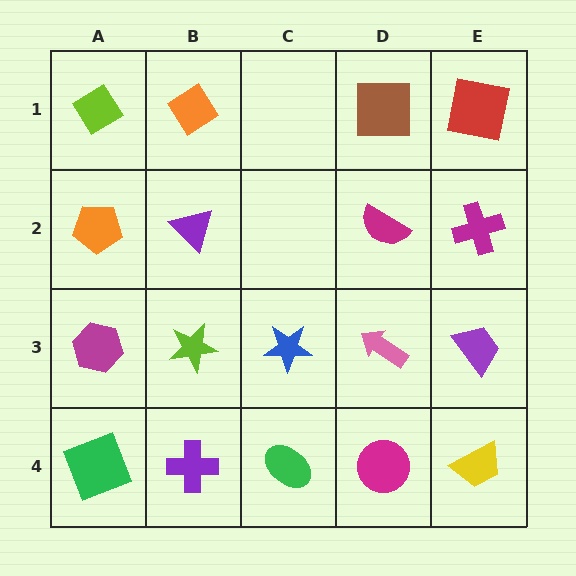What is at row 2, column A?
An orange pentagon.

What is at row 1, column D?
A brown square.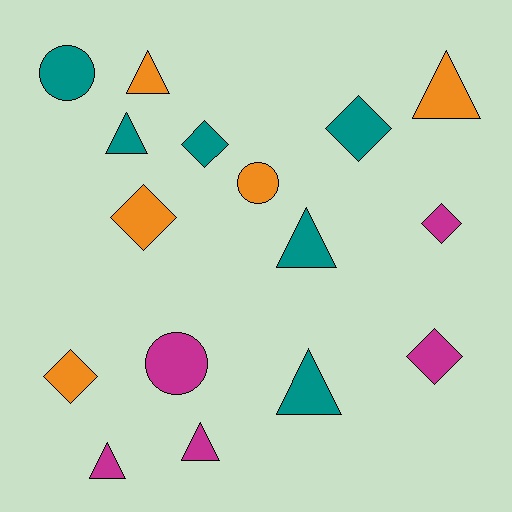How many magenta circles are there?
There is 1 magenta circle.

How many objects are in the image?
There are 16 objects.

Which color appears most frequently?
Teal, with 6 objects.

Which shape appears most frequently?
Triangle, with 7 objects.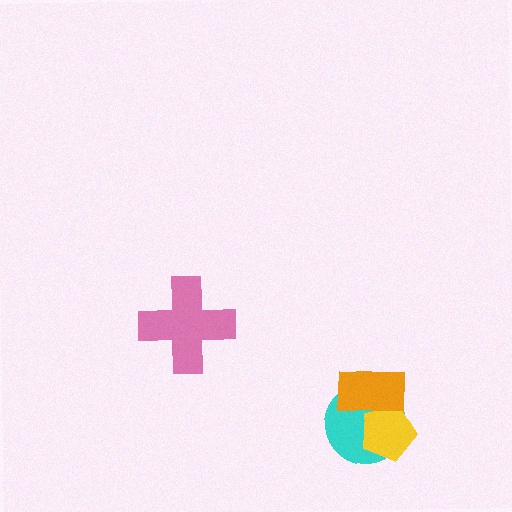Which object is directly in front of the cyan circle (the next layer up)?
The yellow pentagon is directly in front of the cyan circle.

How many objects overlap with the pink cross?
0 objects overlap with the pink cross.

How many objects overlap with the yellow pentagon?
2 objects overlap with the yellow pentagon.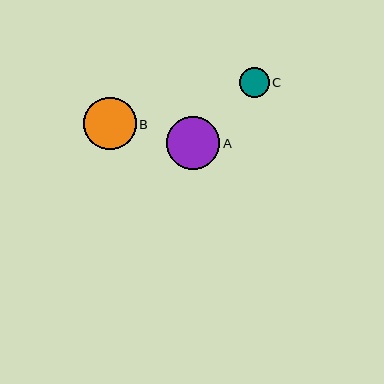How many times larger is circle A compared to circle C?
Circle A is approximately 1.8 times the size of circle C.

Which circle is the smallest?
Circle C is the smallest with a size of approximately 30 pixels.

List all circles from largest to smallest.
From largest to smallest: A, B, C.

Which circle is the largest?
Circle A is the largest with a size of approximately 53 pixels.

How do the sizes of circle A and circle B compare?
Circle A and circle B are approximately the same size.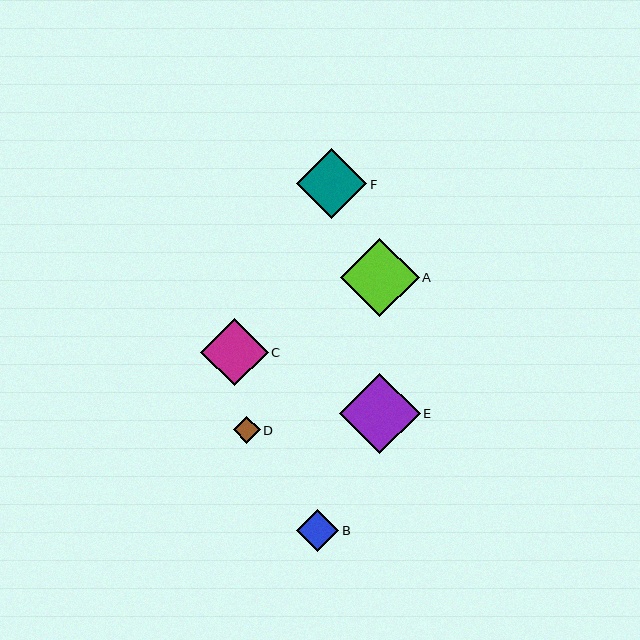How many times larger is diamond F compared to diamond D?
Diamond F is approximately 2.6 times the size of diamond D.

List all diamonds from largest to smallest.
From largest to smallest: E, A, F, C, B, D.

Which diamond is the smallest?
Diamond D is the smallest with a size of approximately 27 pixels.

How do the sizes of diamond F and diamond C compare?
Diamond F and diamond C are approximately the same size.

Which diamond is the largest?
Diamond E is the largest with a size of approximately 81 pixels.